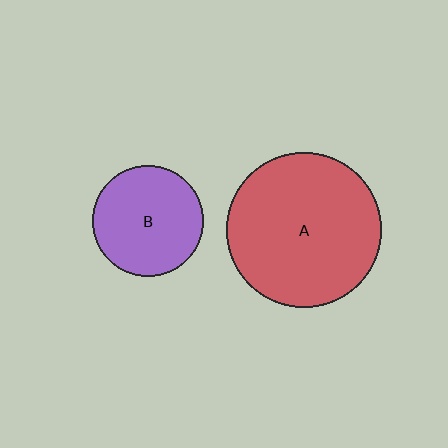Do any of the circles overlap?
No, none of the circles overlap.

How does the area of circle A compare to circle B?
Approximately 1.9 times.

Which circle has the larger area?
Circle A (red).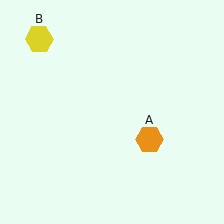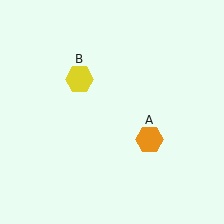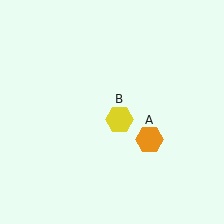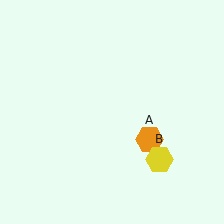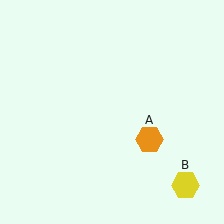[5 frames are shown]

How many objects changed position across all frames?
1 object changed position: yellow hexagon (object B).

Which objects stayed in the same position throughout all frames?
Orange hexagon (object A) remained stationary.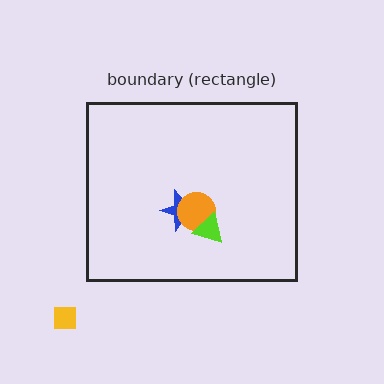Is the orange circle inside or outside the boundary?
Inside.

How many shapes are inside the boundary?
3 inside, 1 outside.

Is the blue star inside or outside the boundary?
Inside.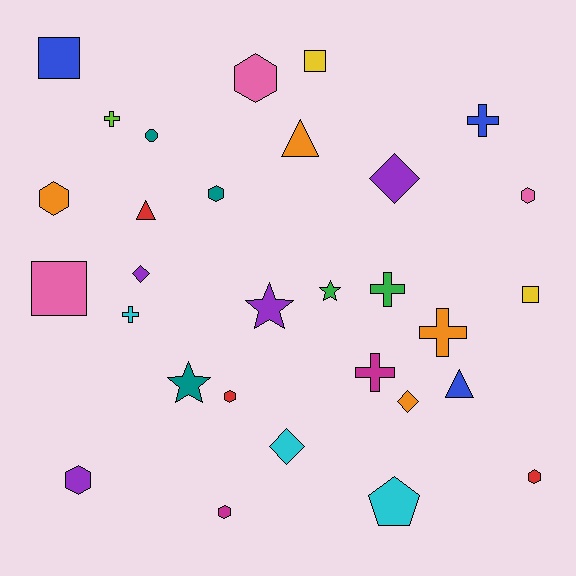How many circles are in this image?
There is 1 circle.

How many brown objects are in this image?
There are no brown objects.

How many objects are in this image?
There are 30 objects.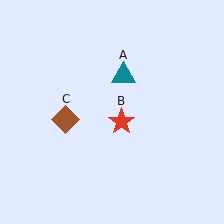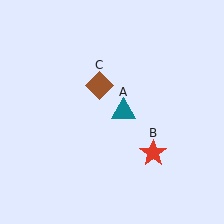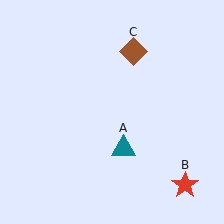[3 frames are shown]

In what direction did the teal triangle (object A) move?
The teal triangle (object A) moved down.